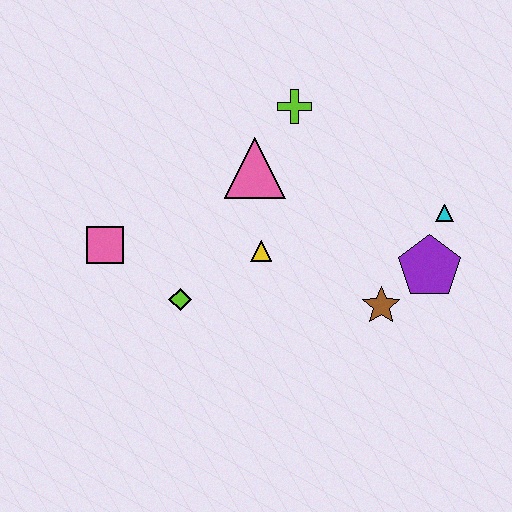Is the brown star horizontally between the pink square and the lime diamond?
No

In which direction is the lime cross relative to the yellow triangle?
The lime cross is above the yellow triangle.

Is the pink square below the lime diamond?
No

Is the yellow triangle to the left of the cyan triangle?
Yes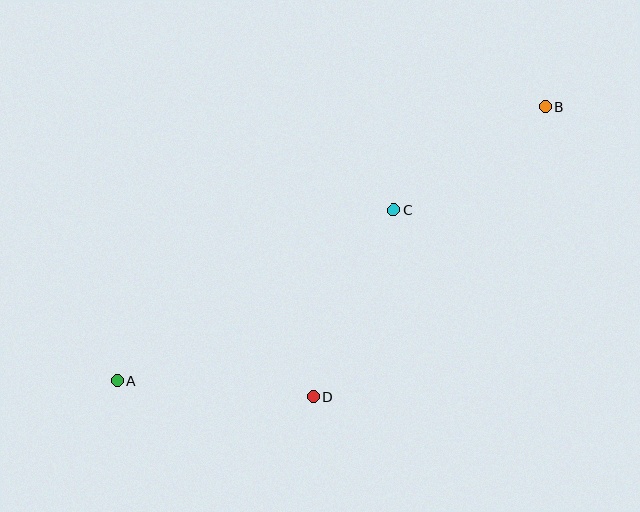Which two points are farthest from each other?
Points A and B are farthest from each other.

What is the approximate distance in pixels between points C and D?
The distance between C and D is approximately 203 pixels.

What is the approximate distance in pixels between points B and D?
The distance between B and D is approximately 371 pixels.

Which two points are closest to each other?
Points B and C are closest to each other.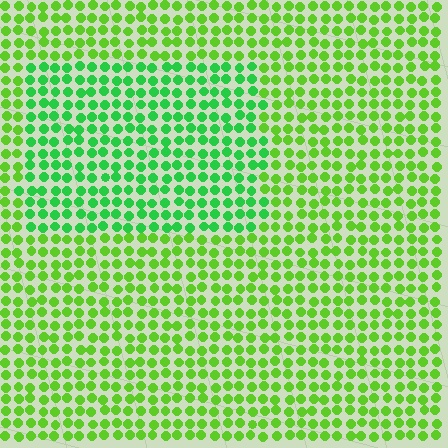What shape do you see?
I see a rectangle.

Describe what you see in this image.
The image is filled with small lime elements in a uniform arrangement. A rectangle-shaped region is visible where the elements are tinted to a slightly different hue, forming a subtle color boundary.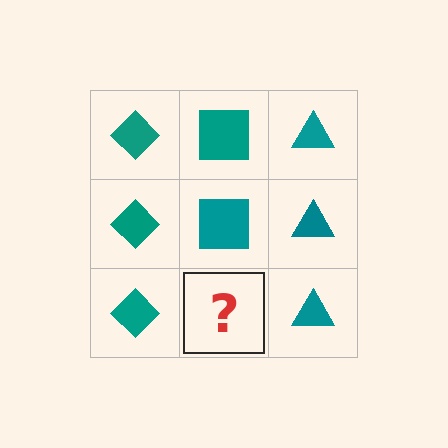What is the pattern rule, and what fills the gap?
The rule is that each column has a consistent shape. The gap should be filled with a teal square.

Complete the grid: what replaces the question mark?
The question mark should be replaced with a teal square.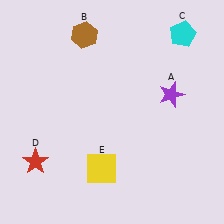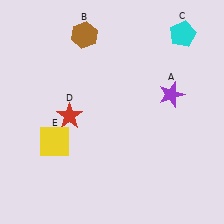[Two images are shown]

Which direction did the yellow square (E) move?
The yellow square (E) moved left.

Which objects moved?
The objects that moved are: the red star (D), the yellow square (E).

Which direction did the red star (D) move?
The red star (D) moved up.